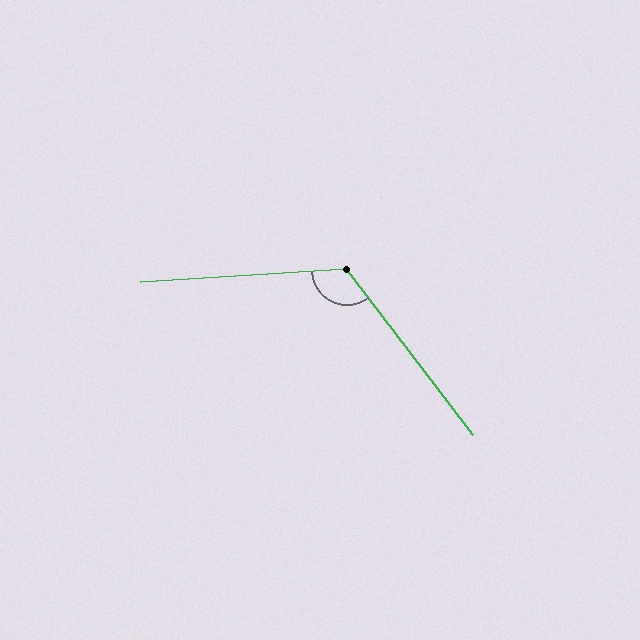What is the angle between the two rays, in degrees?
Approximately 124 degrees.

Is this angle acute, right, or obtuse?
It is obtuse.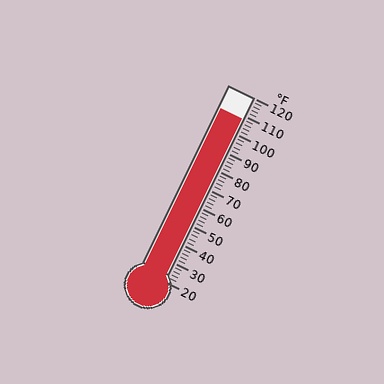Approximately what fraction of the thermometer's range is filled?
The thermometer is filled to approximately 90% of its range.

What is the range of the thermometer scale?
The thermometer scale ranges from 20°F to 120°F.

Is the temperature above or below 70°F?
The temperature is above 70°F.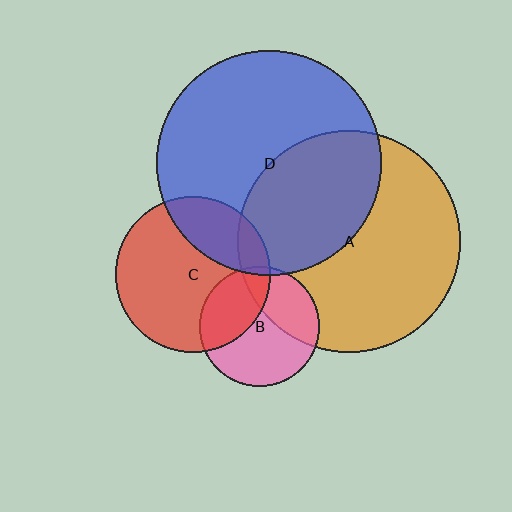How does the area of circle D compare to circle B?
Approximately 3.5 times.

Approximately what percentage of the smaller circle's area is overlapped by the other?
Approximately 25%.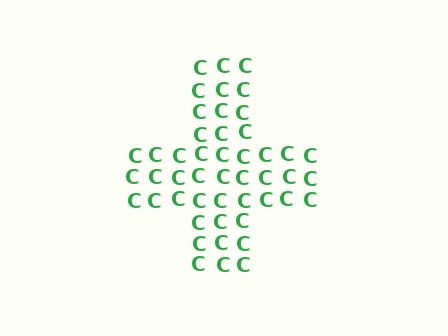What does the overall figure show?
The overall figure shows a cross.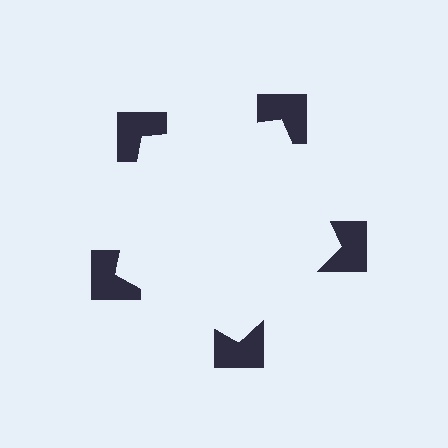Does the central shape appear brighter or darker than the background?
It typically appears slightly brighter than the background, even though no actual brightness change is drawn.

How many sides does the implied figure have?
5 sides.